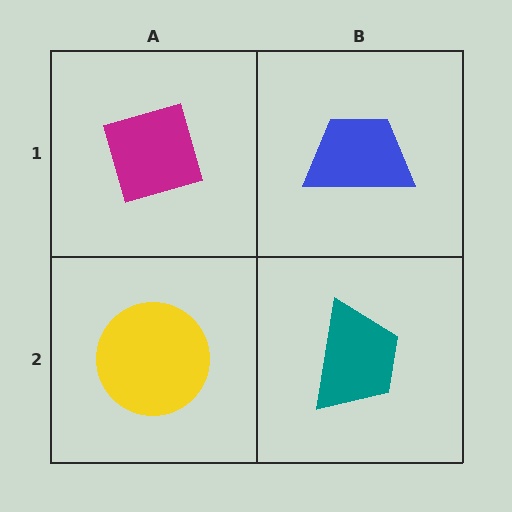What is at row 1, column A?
A magenta diamond.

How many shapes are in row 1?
2 shapes.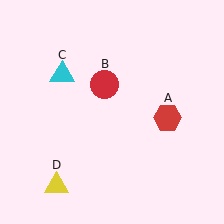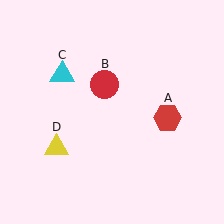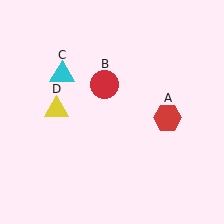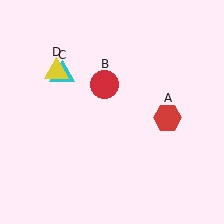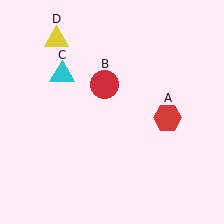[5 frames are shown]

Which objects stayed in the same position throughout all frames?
Red hexagon (object A) and red circle (object B) and cyan triangle (object C) remained stationary.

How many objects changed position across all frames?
1 object changed position: yellow triangle (object D).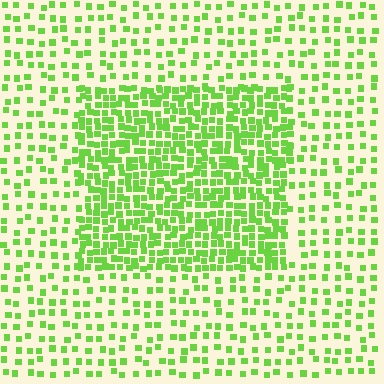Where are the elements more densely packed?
The elements are more densely packed inside the rectangle boundary.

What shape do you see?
I see a rectangle.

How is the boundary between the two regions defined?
The boundary is defined by a change in element density (approximately 2.3x ratio). All elements are the same color, size, and shape.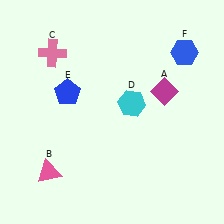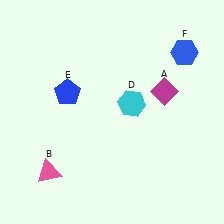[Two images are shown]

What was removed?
The pink cross (C) was removed in Image 2.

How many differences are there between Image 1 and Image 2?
There is 1 difference between the two images.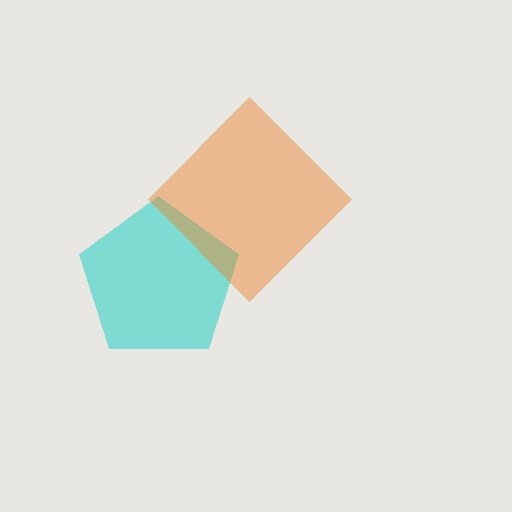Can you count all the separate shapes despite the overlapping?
Yes, there are 2 separate shapes.